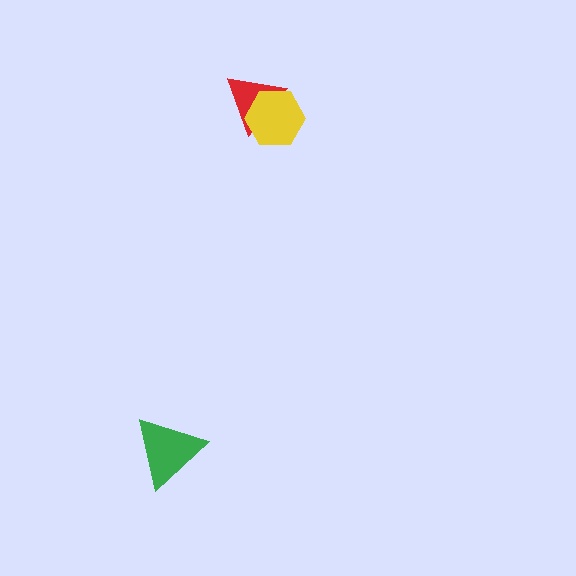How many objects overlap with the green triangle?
0 objects overlap with the green triangle.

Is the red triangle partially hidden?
Yes, it is partially covered by another shape.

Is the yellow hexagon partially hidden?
No, no other shape covers it.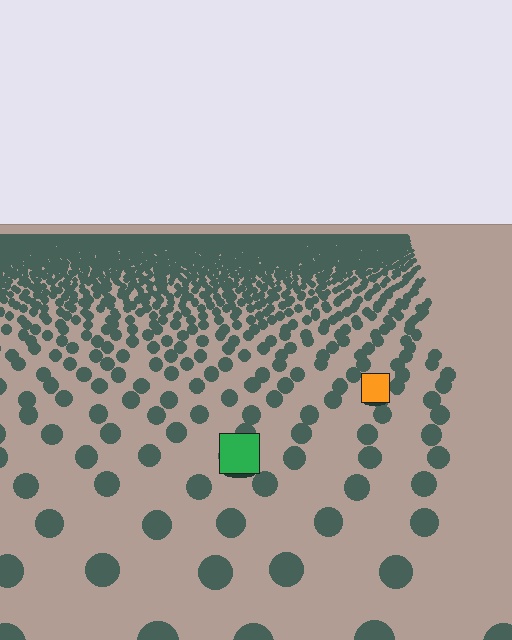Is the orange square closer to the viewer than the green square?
No. The green square is closer — you can tell from the texture gradient: the ground texture is coarser near it.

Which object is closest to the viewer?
The green square is closest. The texture marks near it are larger and more spread out.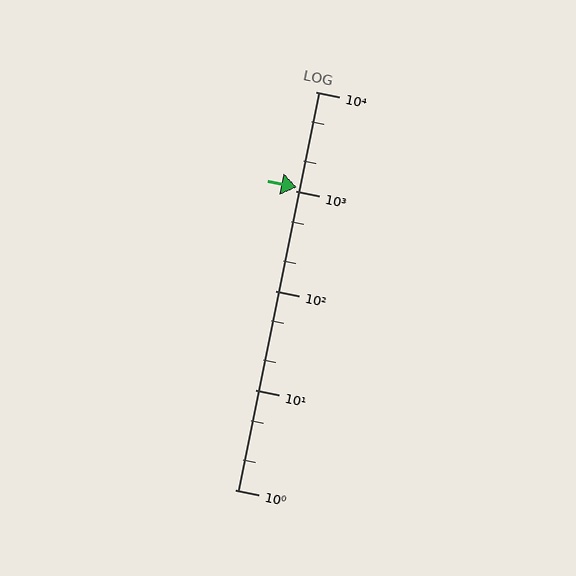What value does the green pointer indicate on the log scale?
The pointer indicates approximately 1100.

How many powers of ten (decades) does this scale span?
The scale spans 4 decades, from 1 to 10000.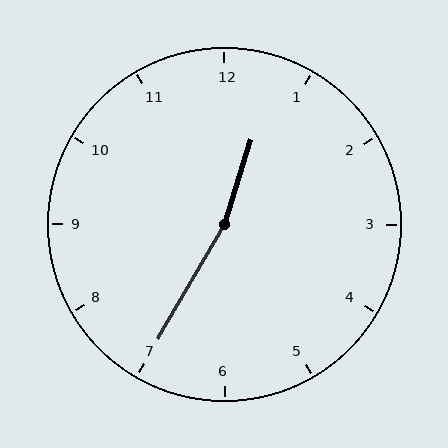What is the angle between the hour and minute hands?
Approximately 168 degrees.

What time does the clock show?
12:35.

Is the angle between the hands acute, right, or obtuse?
It is obtuse.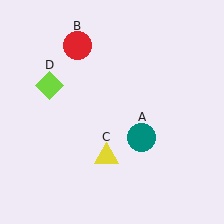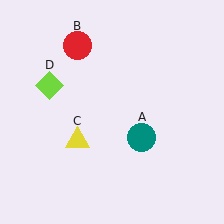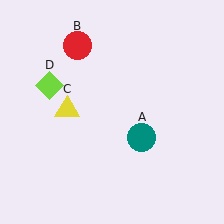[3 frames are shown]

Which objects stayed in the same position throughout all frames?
Teal circle (object A) and red circle (object B) and lime diamond (object D) remained stationary.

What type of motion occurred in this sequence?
The yellow triangle (object C) rotated clockwise around the center of the scene.